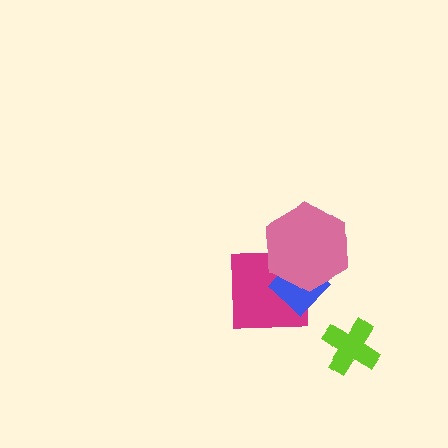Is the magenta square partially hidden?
Yes, it is partially covered by another shape.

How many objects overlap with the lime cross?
0 objects overlap with the lime cross.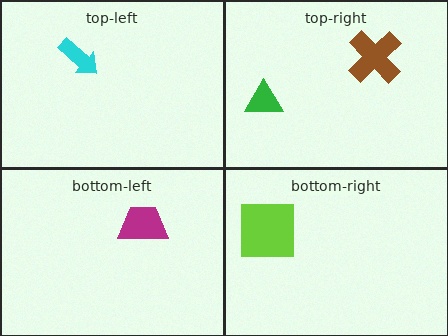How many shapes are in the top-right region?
2.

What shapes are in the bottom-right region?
The lime square.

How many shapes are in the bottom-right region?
1.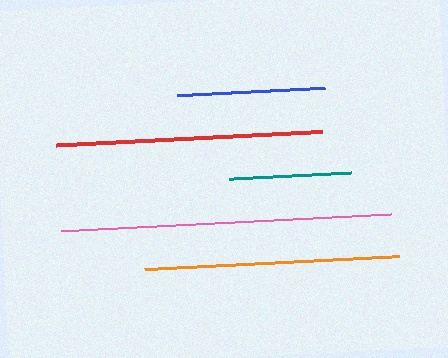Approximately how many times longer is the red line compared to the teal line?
The red line is approximately 2.2 times the length of the teal line.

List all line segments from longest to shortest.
From longest to shortest: pink, red, orange, blue, teal.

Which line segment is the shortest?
The teal line is the shortest at approximately 122 pixels.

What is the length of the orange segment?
The orange segment is approximately 255 pixels long.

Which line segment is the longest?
The pink line is the longest at approximately 330 pixels.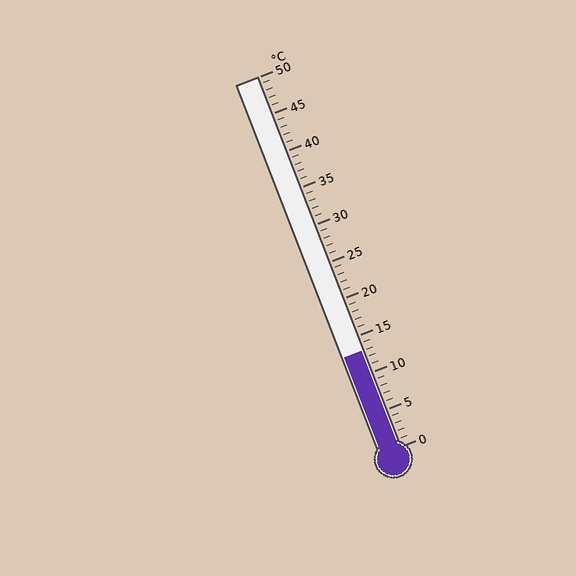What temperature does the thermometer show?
The thermometer shows approximately 13°C.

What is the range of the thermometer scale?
The thermometer scale ranges from 0°C to 50°C.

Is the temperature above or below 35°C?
The temperature is below 35°C.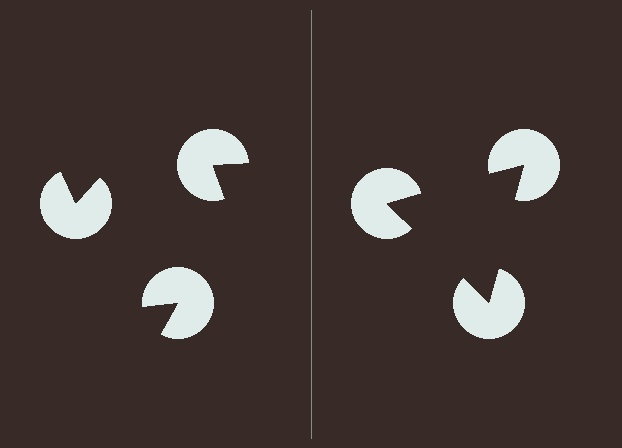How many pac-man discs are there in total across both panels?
6 — 3 on each side.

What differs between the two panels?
The pac-man discs are positioned identically on both sides; only the wedge orientations differ. On the right they align to a triangle; on the left they are misaligned.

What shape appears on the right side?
An illusory triangle.